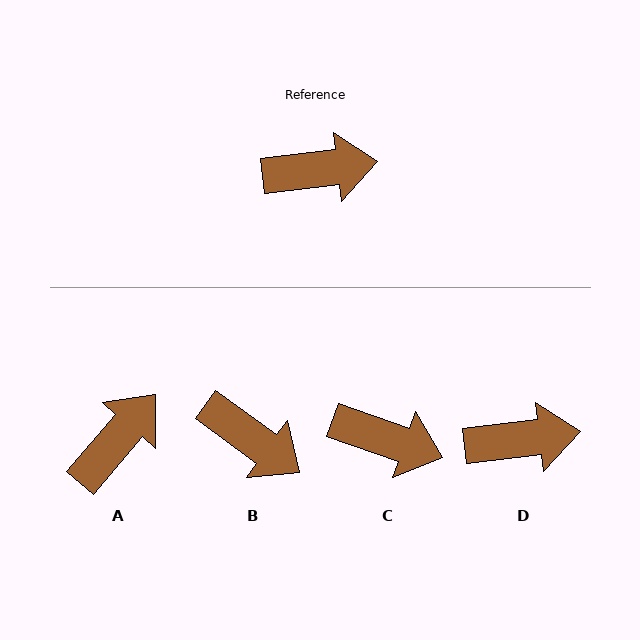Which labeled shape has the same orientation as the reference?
D.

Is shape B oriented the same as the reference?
No, it is off by about 43 degrees.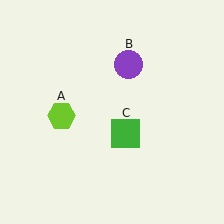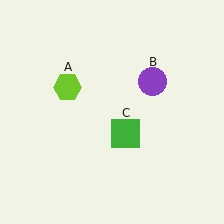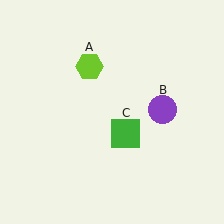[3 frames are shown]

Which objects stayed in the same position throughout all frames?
Green square (object C) remained stationary.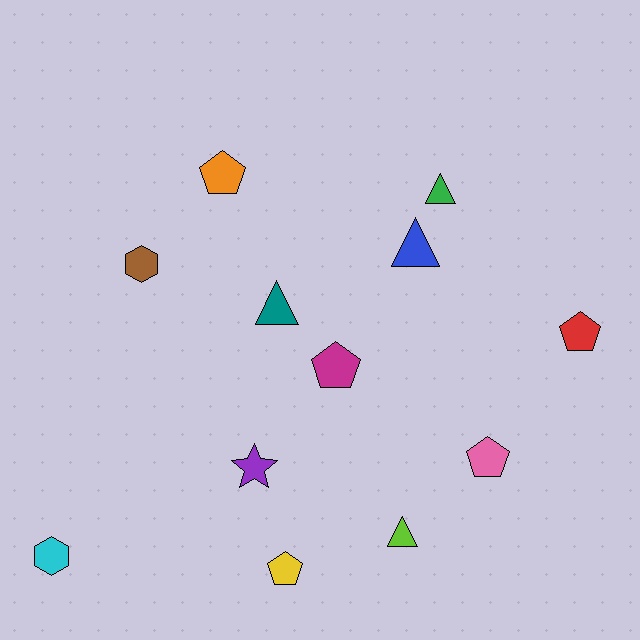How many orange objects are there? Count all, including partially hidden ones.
There is 1 orange object.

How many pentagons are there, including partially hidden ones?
There are 5 pentagons.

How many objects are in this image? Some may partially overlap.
There are 12 objects.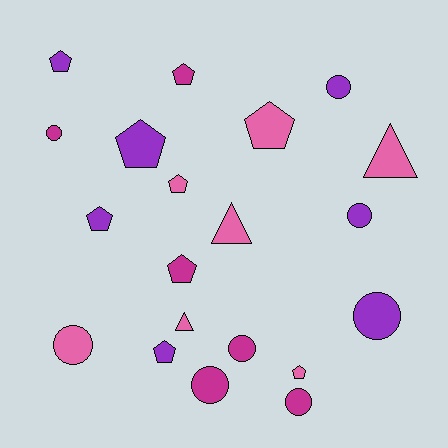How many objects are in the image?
There are 20 objects.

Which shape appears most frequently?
Pentagon, with 9 objects.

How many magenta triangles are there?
There are no magenta triangles.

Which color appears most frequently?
Purple, with 7 objects.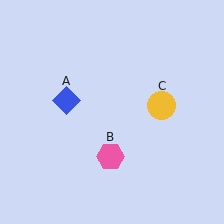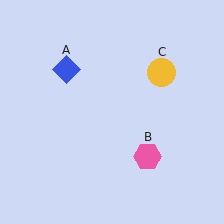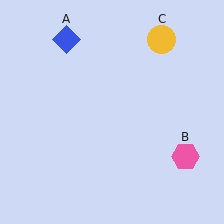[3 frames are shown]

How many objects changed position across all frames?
3 objects changed position: blue diamond (object A), pink hexagon (object B), yellow circle (object C).